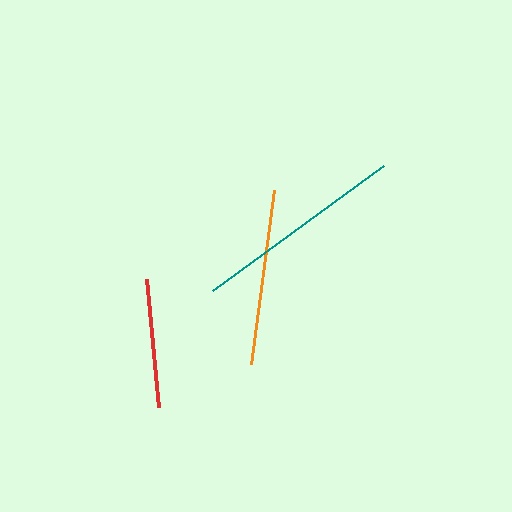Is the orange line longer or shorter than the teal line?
The teal line is longer than the orange line.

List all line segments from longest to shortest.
From longest to shortest: teal, orange, red.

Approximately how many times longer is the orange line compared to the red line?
The orange line is approximately 1.4 times the length of the red line.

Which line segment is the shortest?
The red line is the shortest at approximately 129 pixels.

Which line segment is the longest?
The teal line is the longest at approximately 212 pixels.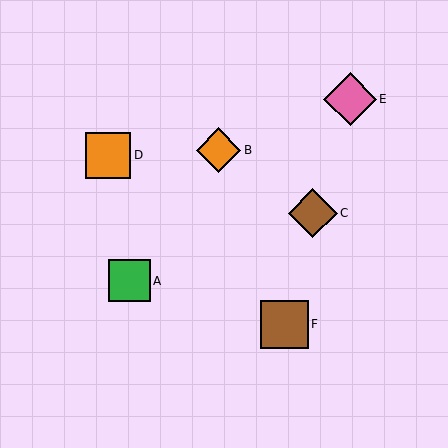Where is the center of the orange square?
The center of the orange square is at (108, 155).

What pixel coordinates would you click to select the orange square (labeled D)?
Click at (108, 155) to select the orange square D.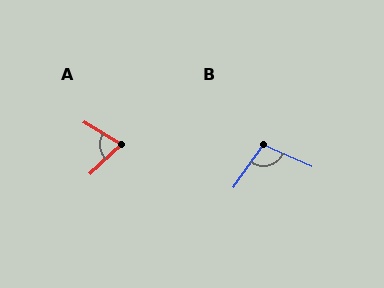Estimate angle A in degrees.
Approximately 74 degrees.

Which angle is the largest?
B, at approximately 101 degrees.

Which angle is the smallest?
A, at approximately 74 degrees.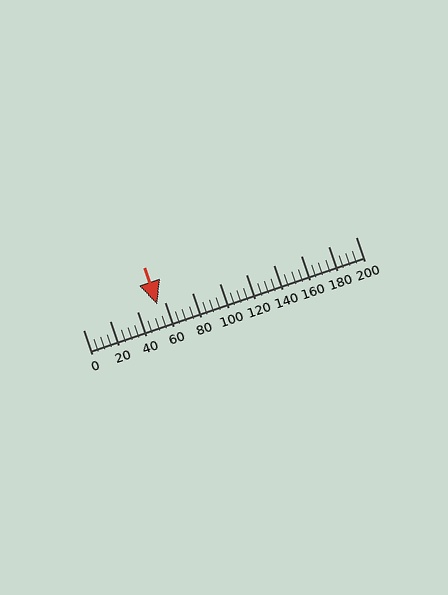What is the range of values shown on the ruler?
The ruler shows values from 0 to 200.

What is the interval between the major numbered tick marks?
The major tick marks are spaced 20 units apart.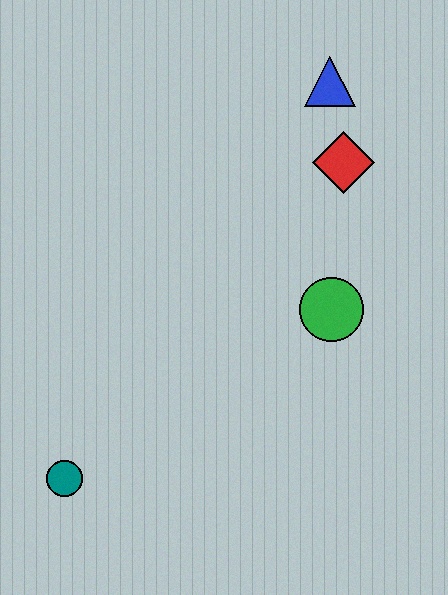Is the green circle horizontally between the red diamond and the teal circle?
Yes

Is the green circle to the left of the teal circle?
No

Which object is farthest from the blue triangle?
The teal circle is farthest from the blue triangle.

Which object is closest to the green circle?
The red diamond is closest to the green circle.